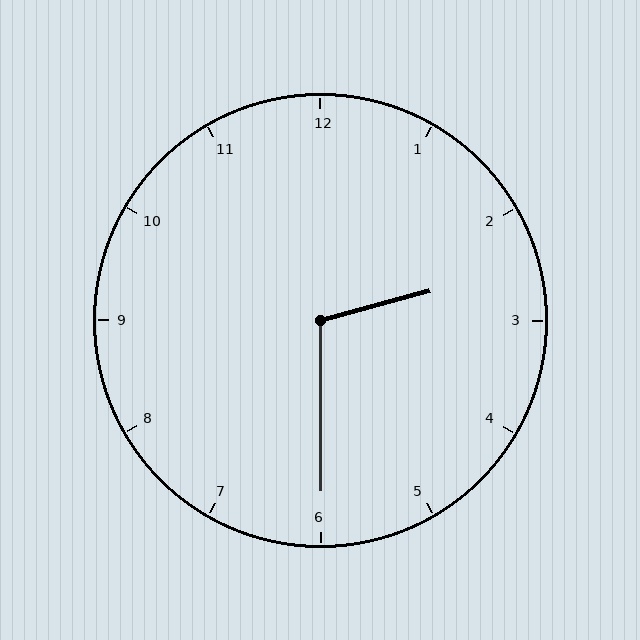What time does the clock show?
2:30.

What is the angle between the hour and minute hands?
Approximately 105 degrees.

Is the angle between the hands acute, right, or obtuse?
It is obtuse.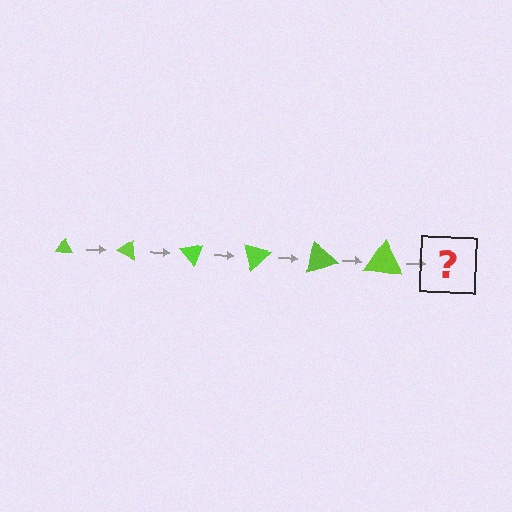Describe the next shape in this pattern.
It should be a triangle, larger than the previous one and rotated 150 degrees from the start.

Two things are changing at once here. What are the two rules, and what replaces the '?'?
The two rules are that the triangle grows larger each step and it rotates 25 degrees each step. The '?' should be a triangle, larger than the previous one and rotated 150 degrees from the start.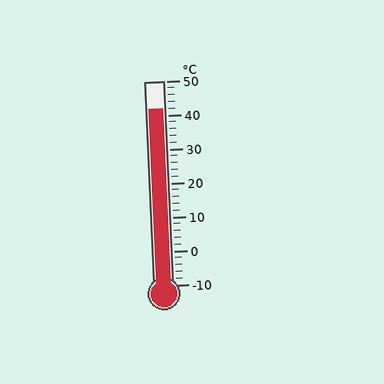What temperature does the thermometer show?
The thermometer shows approximately 42°C.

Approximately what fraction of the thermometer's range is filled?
The thermometer is filled to approximately 85% of its range.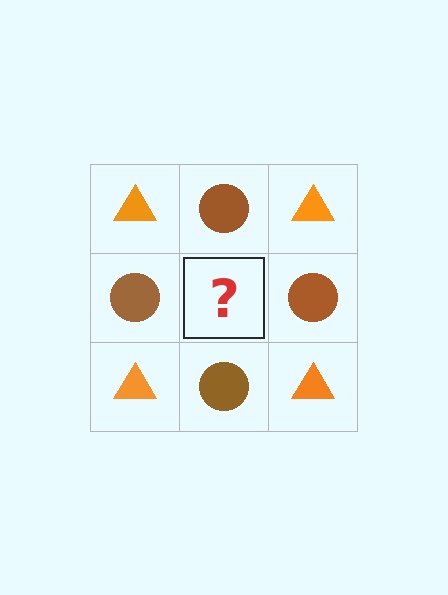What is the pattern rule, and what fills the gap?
The rule is that it alternates orange triangle and brown circle in a checkerboard pattern. The gap should be filled with an orange triangle.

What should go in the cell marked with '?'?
The missing cell should contain an orange triangle.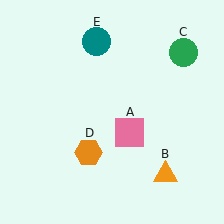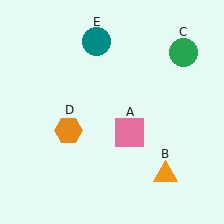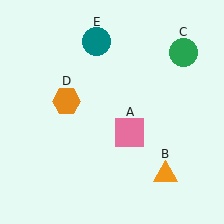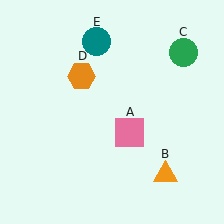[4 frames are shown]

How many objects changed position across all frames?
1 object changed position: orange hexagon (object D).